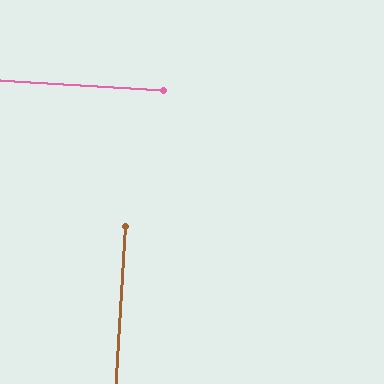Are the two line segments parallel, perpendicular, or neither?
Perpendicular — they meet at approximately 90°.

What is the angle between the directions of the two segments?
Approximately 90 degrees.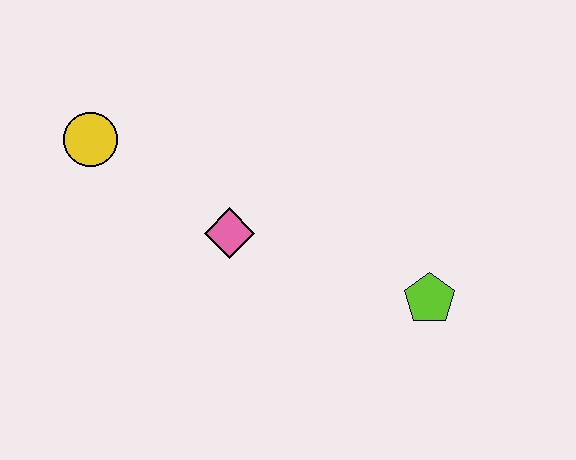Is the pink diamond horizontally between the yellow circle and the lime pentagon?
Yes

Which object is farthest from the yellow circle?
The lime pentagon is farthest from the yellow circle.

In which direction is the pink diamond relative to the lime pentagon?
The pink diamond is to the left of the lime pentagon.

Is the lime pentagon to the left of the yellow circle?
No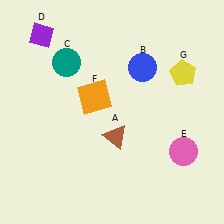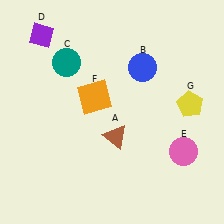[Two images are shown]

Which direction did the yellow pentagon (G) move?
The yellow pentagon (G) moved down.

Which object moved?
The yellow pentagon (G) moved down.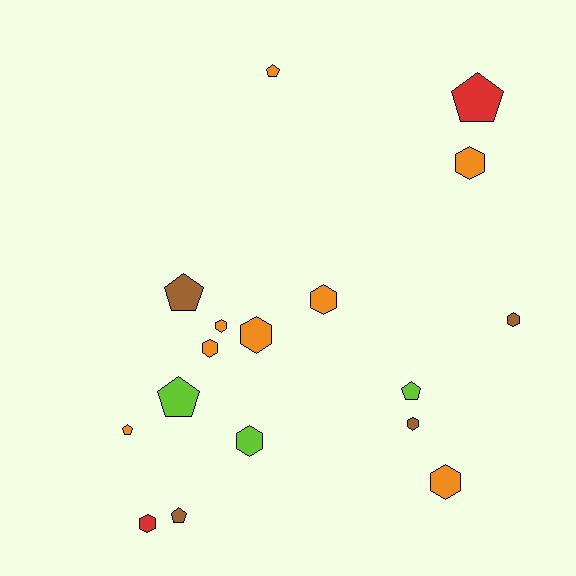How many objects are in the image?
There are 17 objects.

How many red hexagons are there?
There is 1 red hexagon.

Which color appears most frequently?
Orange, with 8 objects.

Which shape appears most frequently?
Hexagon, with 10 objects.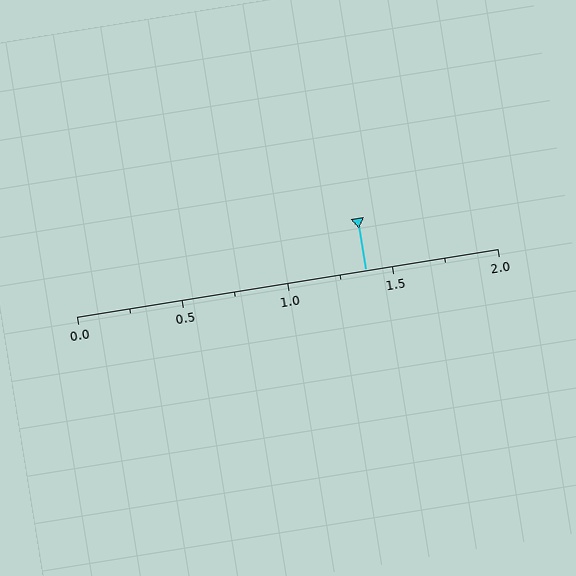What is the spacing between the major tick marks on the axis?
The major ticks are spaced 0.5 apart.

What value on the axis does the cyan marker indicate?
The marker indicates approximately 1.38.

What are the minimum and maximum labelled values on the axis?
The axis runs from 0.0 to 2.0.